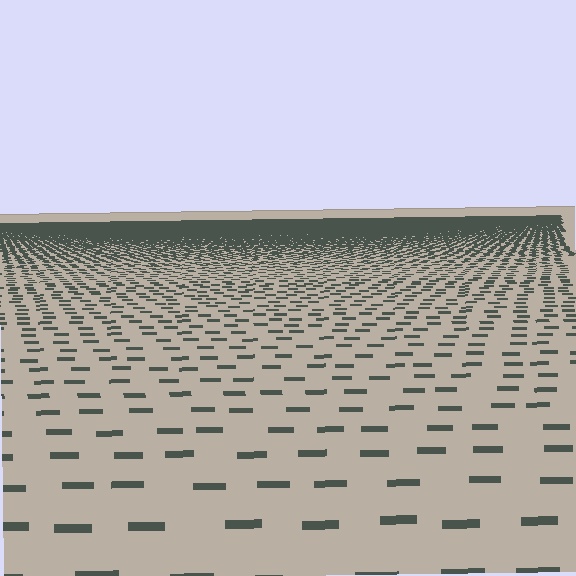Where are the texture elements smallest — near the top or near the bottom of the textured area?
Near the top.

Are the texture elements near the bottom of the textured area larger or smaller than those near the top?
Larger. Near the bottom, elements are closer to the viewer and appear at a bigger on-screen size.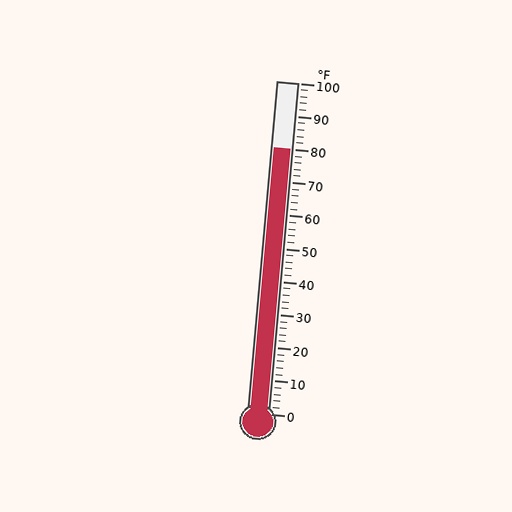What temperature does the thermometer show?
The thermometer shows approximately 80°F.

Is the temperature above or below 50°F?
The temperature is above 50°F.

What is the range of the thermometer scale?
The thermometer scale ranges from 0°F to 100°F.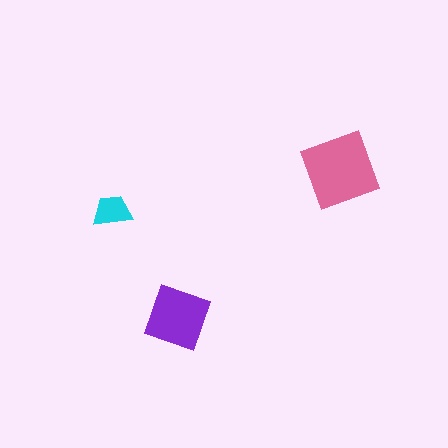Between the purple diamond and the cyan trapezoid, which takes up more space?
The purple diamond.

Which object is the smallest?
The cyan trapezoid.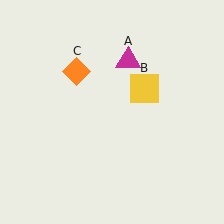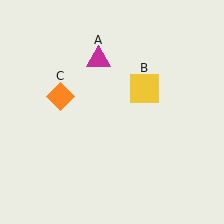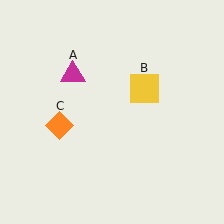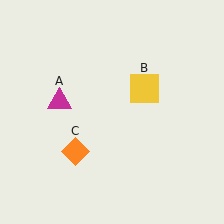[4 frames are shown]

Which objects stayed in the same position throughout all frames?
Yellow square (object B) remained stationary.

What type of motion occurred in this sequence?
The magenta triangle (object A), orange diamond (object C) rotated counterclockwise around the center of the scene.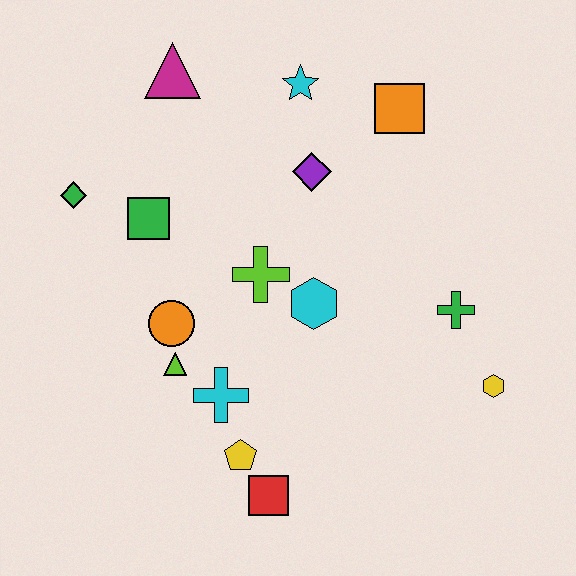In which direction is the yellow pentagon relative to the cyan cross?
The yellow pentagon is below the cyan cross.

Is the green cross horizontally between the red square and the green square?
No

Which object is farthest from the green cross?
The green diamond is farthest from the green cross.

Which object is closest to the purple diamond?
The cyan star is closest to the purple diamond.